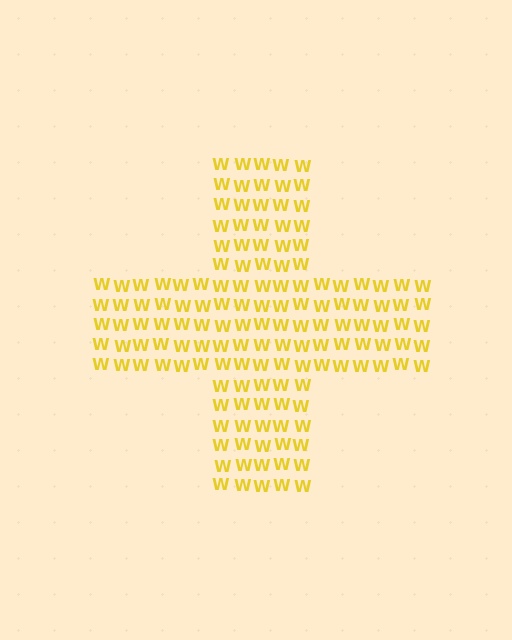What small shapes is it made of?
It is made of small letter W's.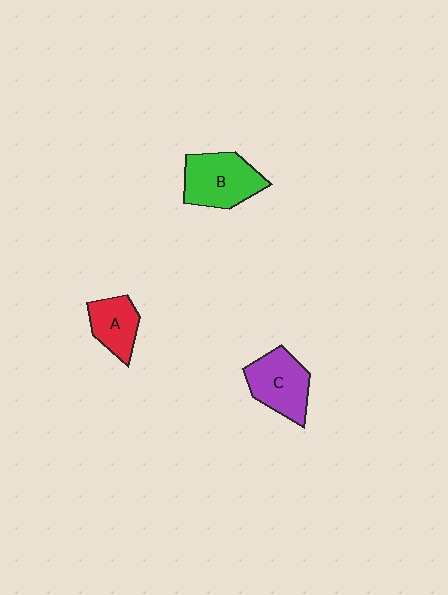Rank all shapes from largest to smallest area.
From largest to smallest: B (green), C (purple), A (red).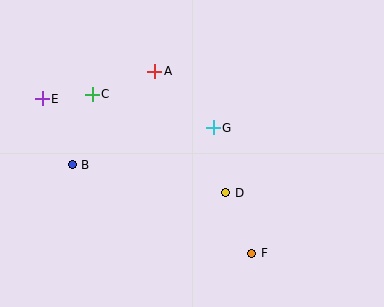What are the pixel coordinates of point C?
Point C is at (92, 94).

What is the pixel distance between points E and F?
The distance between E and F is 260 pixels.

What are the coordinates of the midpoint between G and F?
The midpoint between G and F is at (233, 191).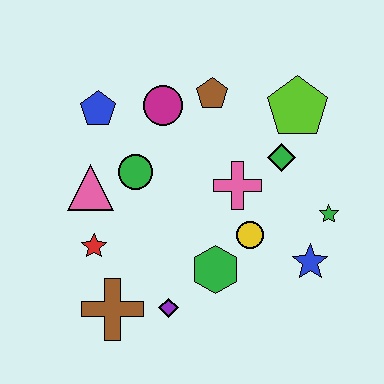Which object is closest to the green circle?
The pink triangle is closest to the green circle.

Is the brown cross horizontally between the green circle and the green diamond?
No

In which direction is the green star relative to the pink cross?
The green star is to the right of the pink cross.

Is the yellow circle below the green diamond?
Yes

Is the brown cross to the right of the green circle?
No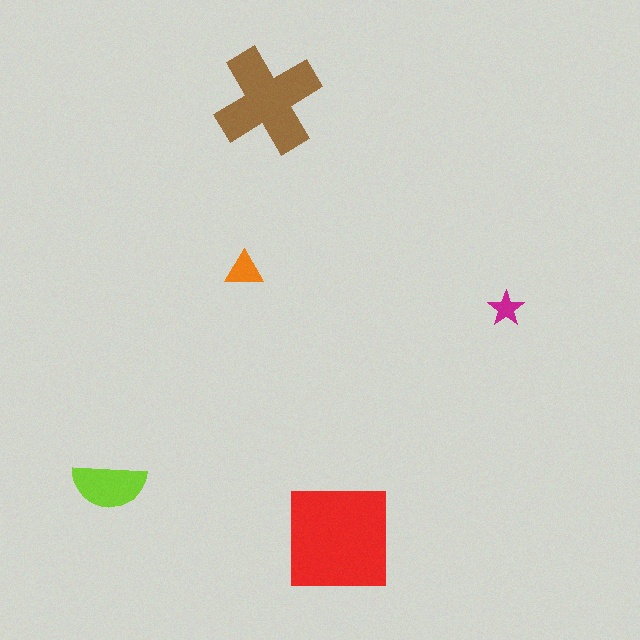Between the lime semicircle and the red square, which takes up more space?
The red square.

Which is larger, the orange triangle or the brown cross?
The brown cross.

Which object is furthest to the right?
The magenta star is rightmost.